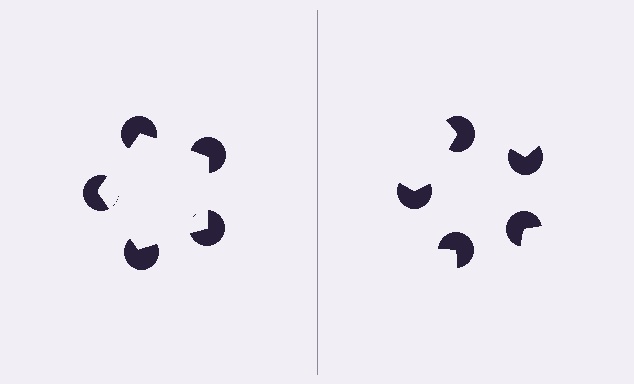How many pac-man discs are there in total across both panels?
10 — 5 on each side.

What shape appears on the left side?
An illusory pentagon.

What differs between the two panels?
The pac-man discs are positioned identically on both sides; only the wedge orientations differ. On the left they align to a pentagon; on the right they are misaligned.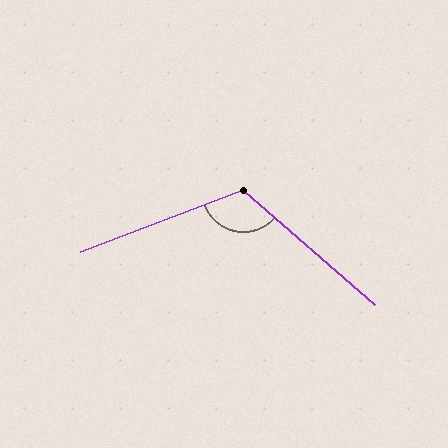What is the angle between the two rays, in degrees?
Approximately 118 degrees.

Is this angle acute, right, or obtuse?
It is obtuse.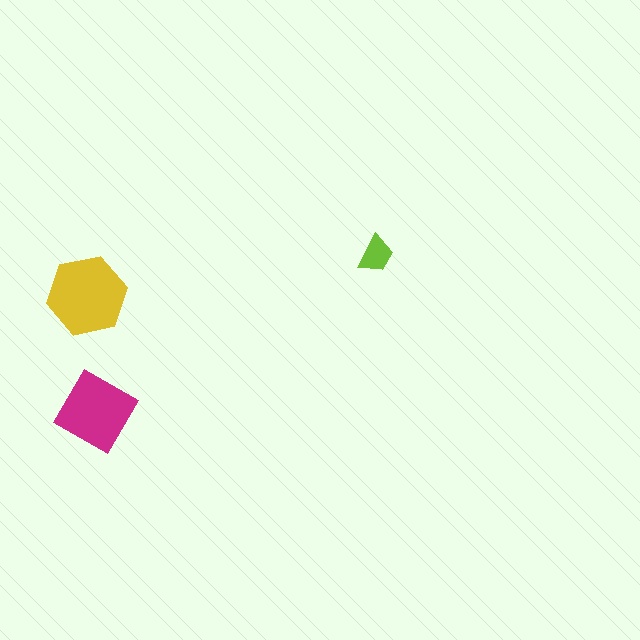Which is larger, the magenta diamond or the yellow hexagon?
The yellow hexagon.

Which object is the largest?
The yellow hexagon.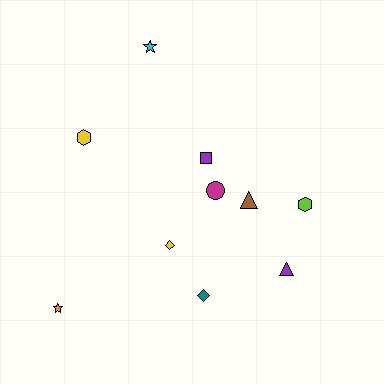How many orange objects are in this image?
There is 1 orange object.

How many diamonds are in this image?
There are 2 diamonds.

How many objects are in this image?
There are 10 objects.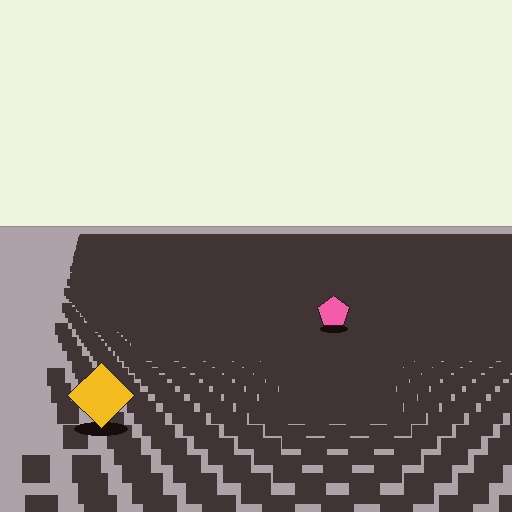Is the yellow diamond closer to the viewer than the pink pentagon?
Yes. The yellow diamond is closer — you can tell from the texture gradient: the ground texture is coarser near it.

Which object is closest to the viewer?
The yellow diamond is closest. The texture marks near it are larger and more spread out.